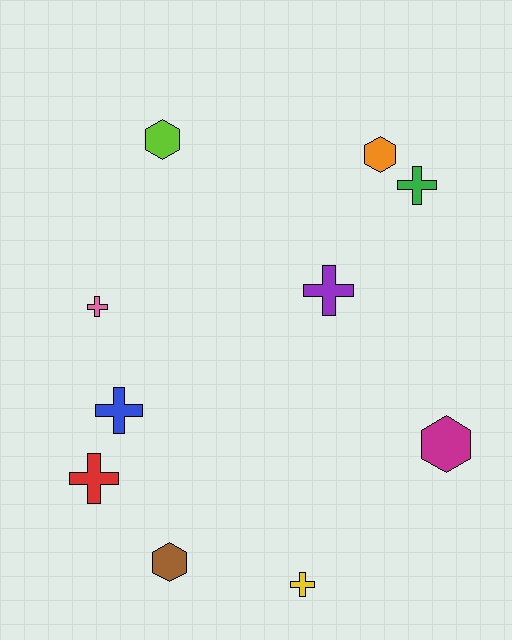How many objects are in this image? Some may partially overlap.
There are 10 objects.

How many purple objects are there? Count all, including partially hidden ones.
There is 1 purple object.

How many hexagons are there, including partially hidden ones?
There are 4 hexagons.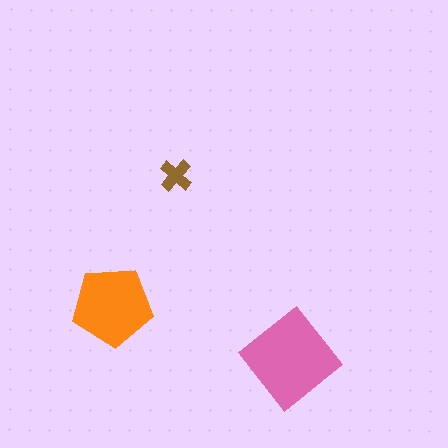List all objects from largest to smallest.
The pink diamond, the orange pentagon, the brown cross.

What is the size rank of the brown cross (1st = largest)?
3rd.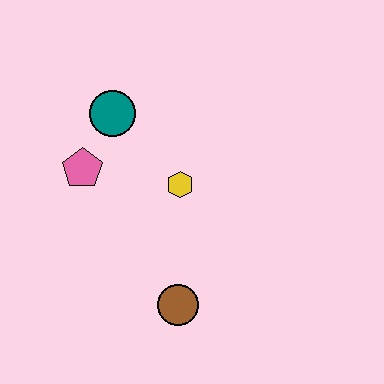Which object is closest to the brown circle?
The yellow hexagon is closest to the brown circle.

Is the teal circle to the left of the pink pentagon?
No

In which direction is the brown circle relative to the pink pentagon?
The brown circle is below the pink pentagon.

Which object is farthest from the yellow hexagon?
The brown circle is farthest from the yellow hexagon.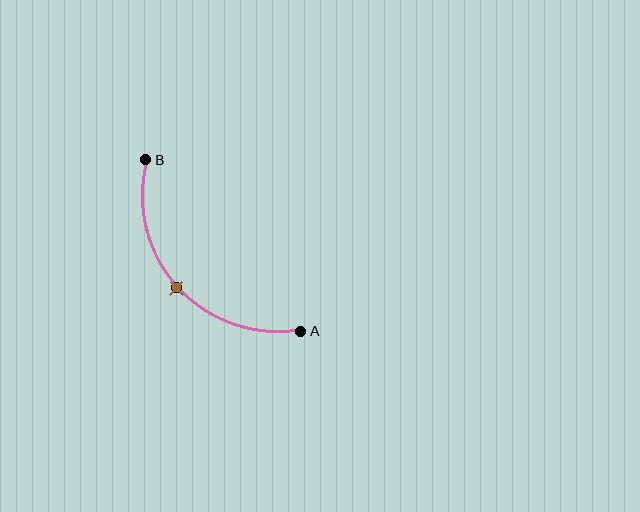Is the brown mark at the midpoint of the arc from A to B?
Yes. The brown mark lies on the arc at equal arc-length from both A and B — it is the arc midpoint.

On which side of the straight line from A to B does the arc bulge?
The arc bulges below and to the left of the straight line connecting A and B.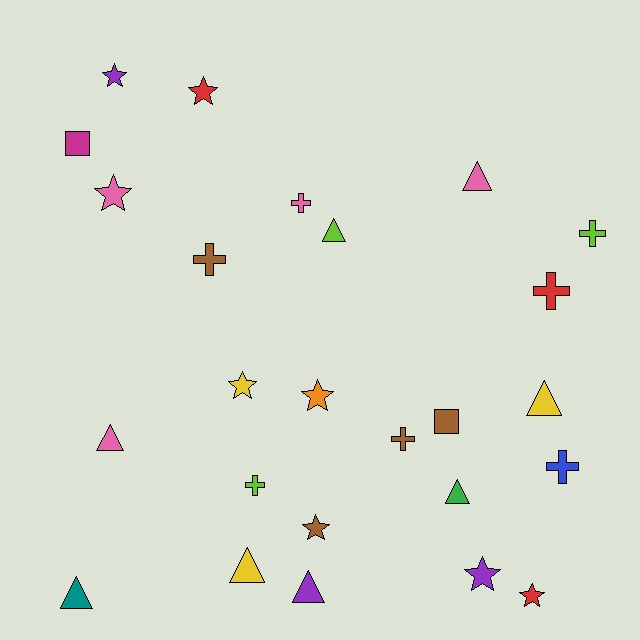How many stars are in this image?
There are 8 stars.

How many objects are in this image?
There are 25 objects.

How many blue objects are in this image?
There is 1 blue object.